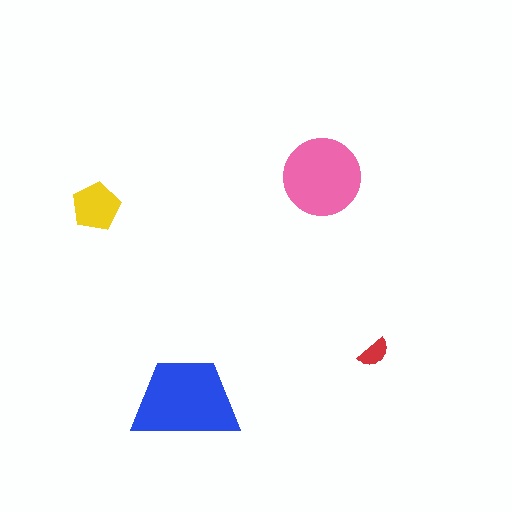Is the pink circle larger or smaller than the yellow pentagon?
Larger.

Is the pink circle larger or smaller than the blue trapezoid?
Smaller.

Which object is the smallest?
The red semicircle.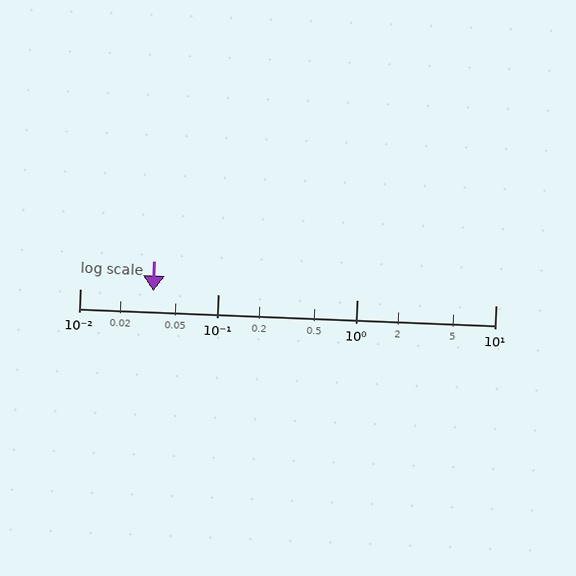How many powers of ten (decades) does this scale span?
The scale spans 3 decades, from 0.01 to 10.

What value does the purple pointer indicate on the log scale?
The pointer indicates approximately 0.034.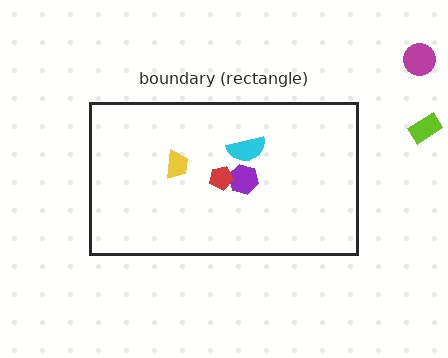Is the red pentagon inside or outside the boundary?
Inside.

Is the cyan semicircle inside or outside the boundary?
Inside.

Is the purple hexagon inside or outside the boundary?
Inside.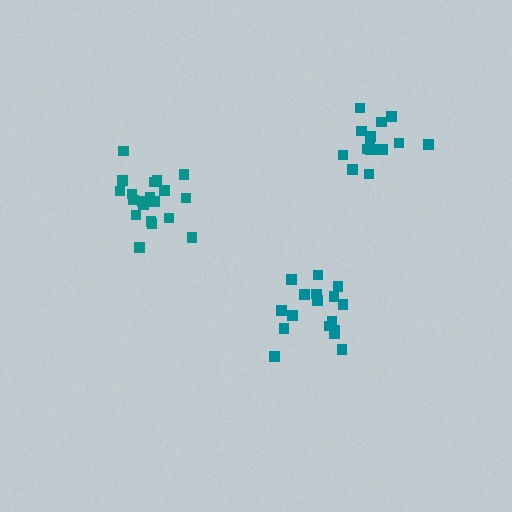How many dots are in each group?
Group 1: 16 dots, Group 2: 21 dots, Group 3: 17 dots (54 total).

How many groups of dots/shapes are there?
There are 3 groups.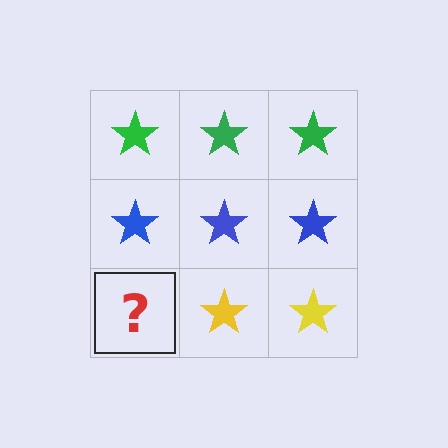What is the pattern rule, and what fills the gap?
The rule is that each row has a consistent color. The gap should be filled with a yellow star.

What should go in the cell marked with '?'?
The missing cell should contain a yellow star.